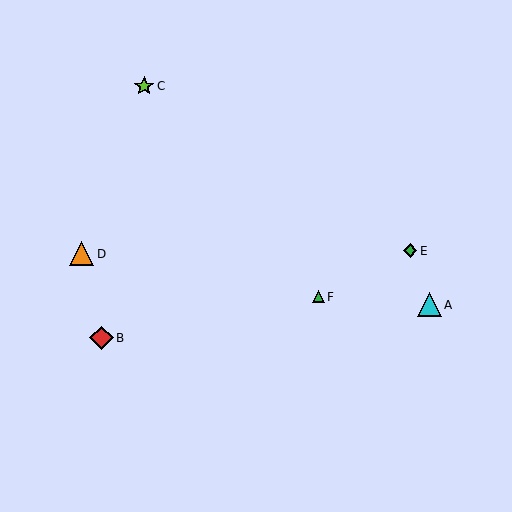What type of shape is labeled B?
Shape B is a red diamond.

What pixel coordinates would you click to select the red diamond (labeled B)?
Click at (101, 338) to select the red diamond B.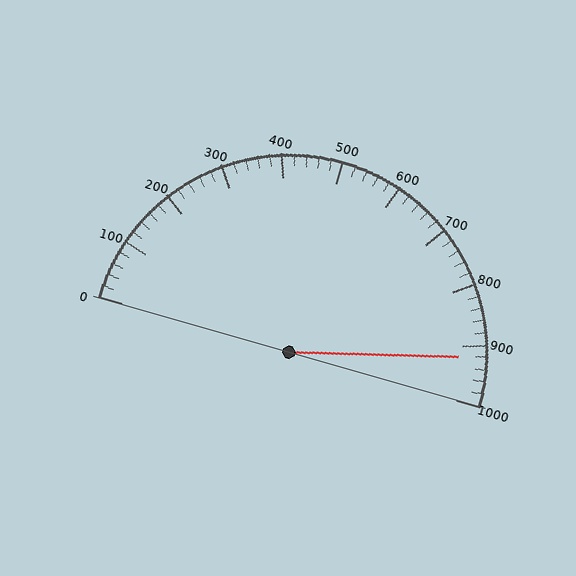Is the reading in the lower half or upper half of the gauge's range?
The reading is in the upper half of the range (0 to 1000).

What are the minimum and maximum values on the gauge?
The gauge ranges from 0 to 1000.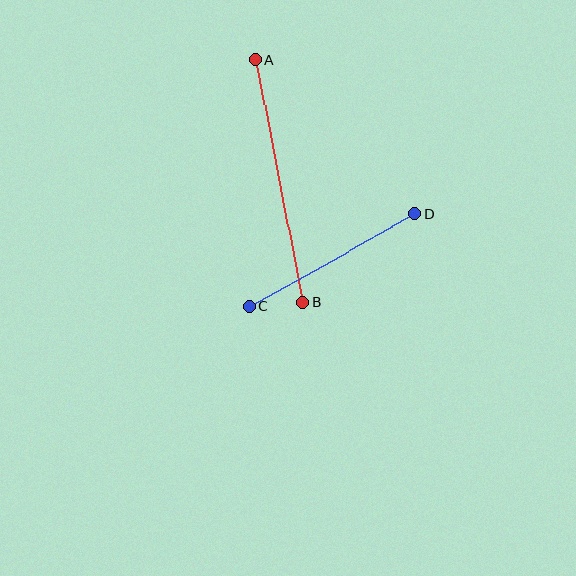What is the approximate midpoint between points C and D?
The midpoint is at approximately (332, 260) pixels.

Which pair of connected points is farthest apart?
Points A and B are farthest apart.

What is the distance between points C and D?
The distance is approximately 190 pixels.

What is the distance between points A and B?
The distance is approximately 247 pixels.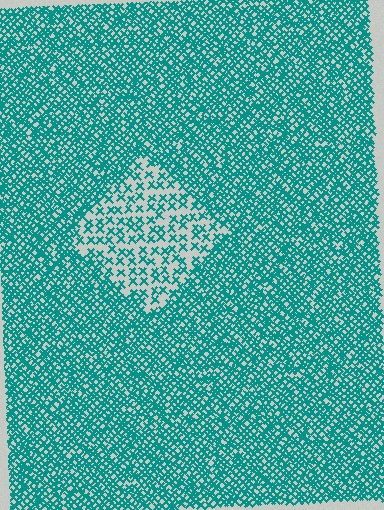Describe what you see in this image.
The image contains small teal elements arranged at two different densities. A diamond-shaped region is visible where the elements are less densely packed than the surrounding area.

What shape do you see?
I see a diamond.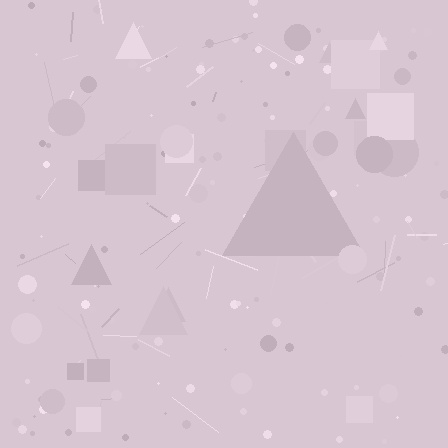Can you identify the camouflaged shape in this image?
The camouflaged shape is a triangle.